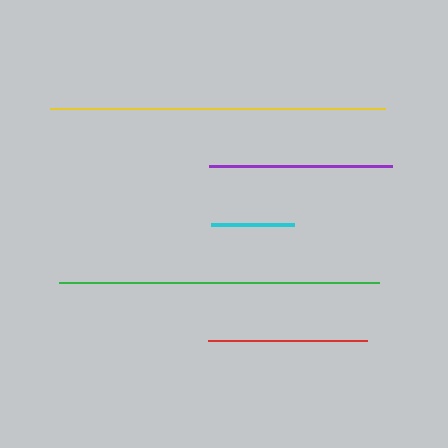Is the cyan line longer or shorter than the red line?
The red line is longer than the cyan line.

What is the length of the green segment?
The green segment is approximately 320 pixels long.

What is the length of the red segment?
The red segment is approximately 159 pixels long.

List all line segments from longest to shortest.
From longest to shortest: yellow, green, purple, red, cyan.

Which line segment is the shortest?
The cyan line is the shortest at approximately 83 pixels.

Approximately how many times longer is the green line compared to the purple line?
The green line is approximately 1.7 times the length of the purple line.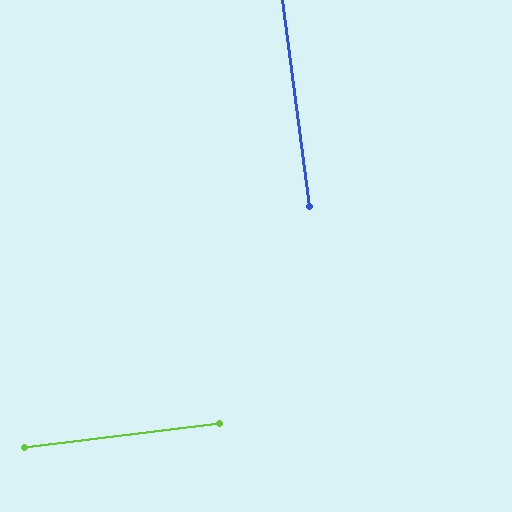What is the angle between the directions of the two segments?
Approximately 89 degrees.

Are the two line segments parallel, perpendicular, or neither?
Perpendicular — they meet at approximately 89°.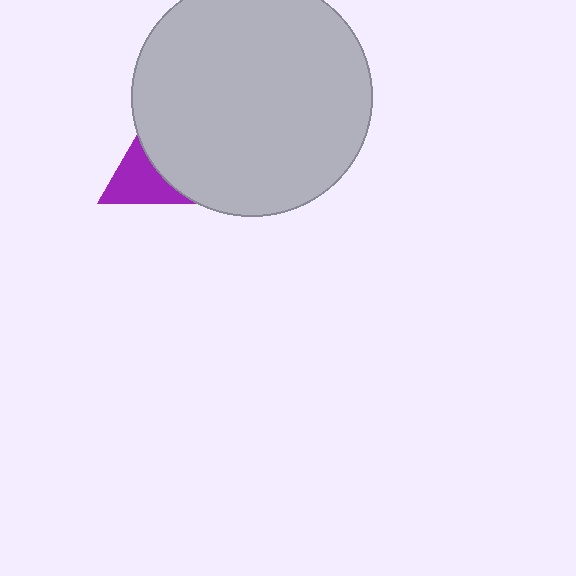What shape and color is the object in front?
The object in front is a light gray circle.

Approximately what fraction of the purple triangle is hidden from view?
Roughly 63% of the purple triangle is hidden behind the light gray circle.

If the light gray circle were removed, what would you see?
You would see the complete purple triangle.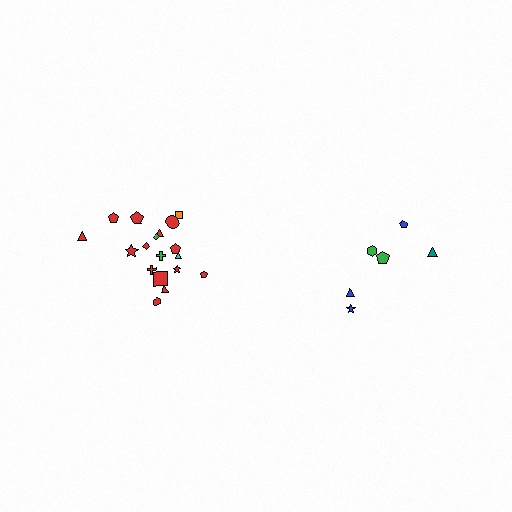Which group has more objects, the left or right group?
The left group.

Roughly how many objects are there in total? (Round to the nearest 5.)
Roughly 25 objects in total.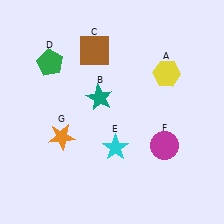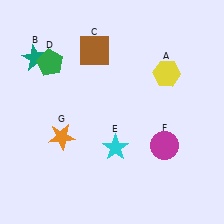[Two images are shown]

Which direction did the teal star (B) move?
The teal star (B) moved left.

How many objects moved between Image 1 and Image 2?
1 object moved between the two images.